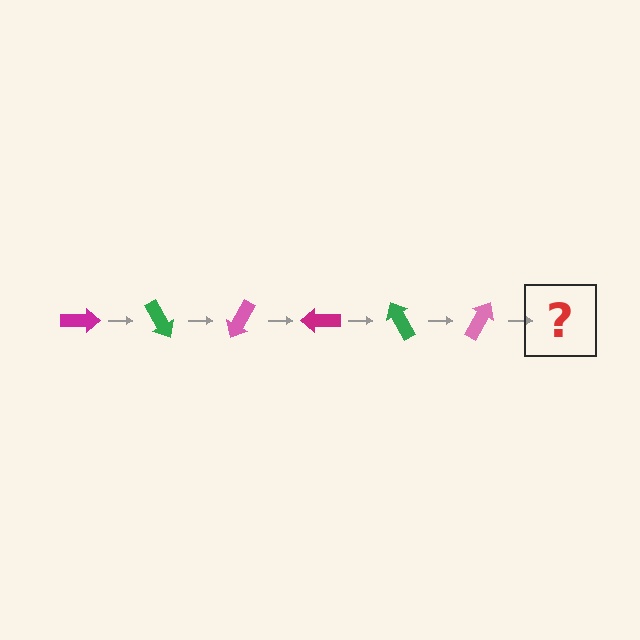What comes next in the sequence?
The next element should be a magenta arrow, rotated 360 degrees from the start.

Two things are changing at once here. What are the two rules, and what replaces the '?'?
The two rules are that it rotates 60 degrees each step and the color cycles through magenta, green, and pink. The '?' should be a magenta arrow, rotated 360 degrees from the start.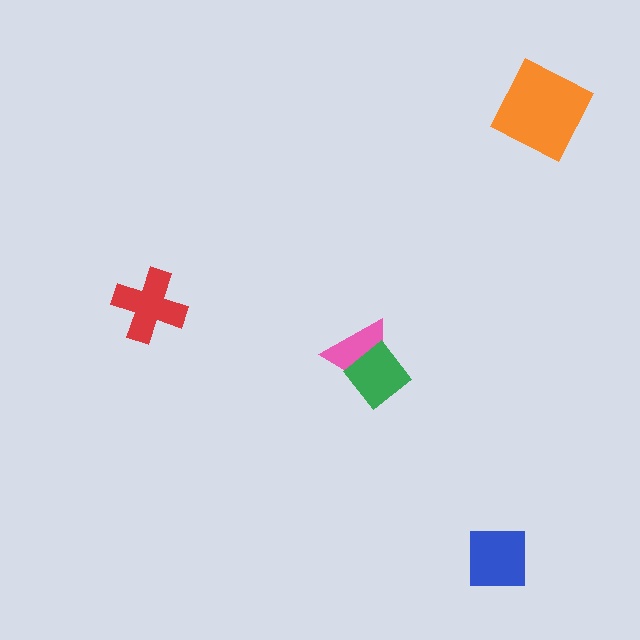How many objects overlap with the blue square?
0 objects overlap with the blue square.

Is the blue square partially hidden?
No, no other shape covers it.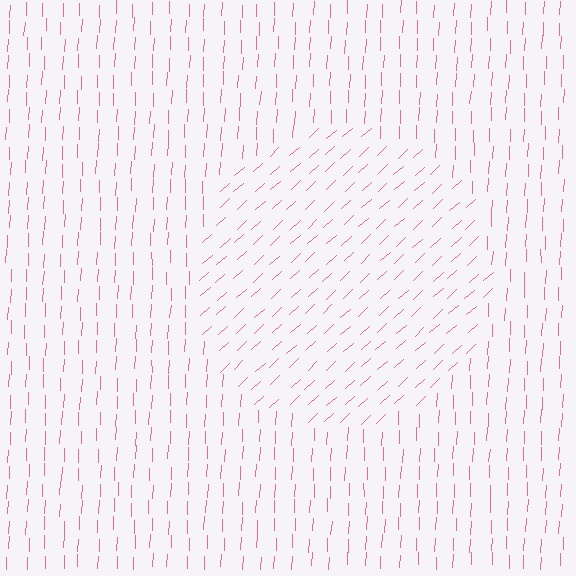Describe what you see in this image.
The image is filled with small pink line segments. A circle region in the image has lines oriented differently from the surrounding lines, creating a visible texture boundary.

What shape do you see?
I see a circle.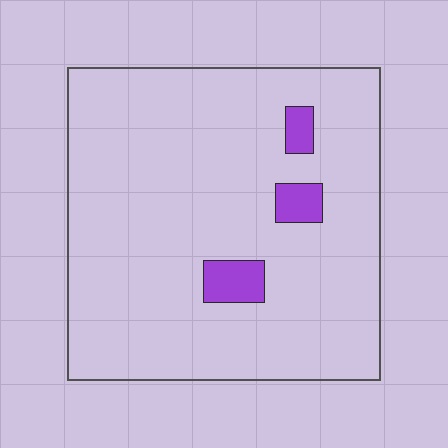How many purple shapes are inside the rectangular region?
3.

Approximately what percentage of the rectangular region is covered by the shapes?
Approximately 5%.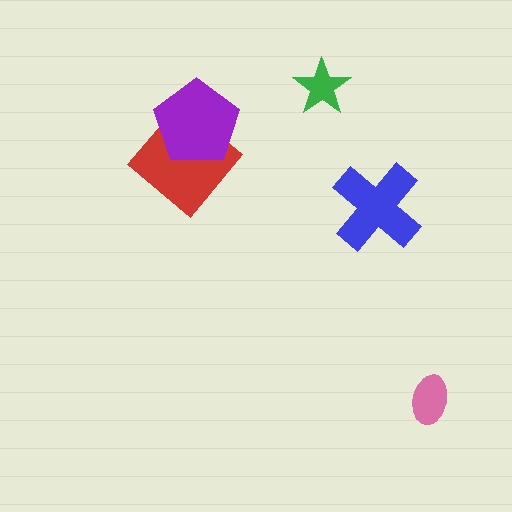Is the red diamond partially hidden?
Yes, it is partially covered by another shape.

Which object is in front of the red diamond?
The purple pentagon is in front of the red diamond.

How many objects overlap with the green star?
0 objects overlap with the green star.